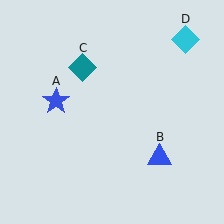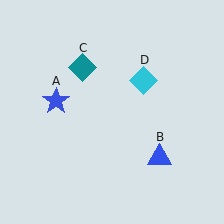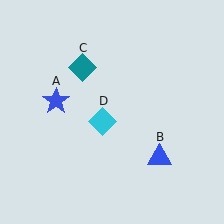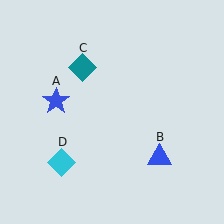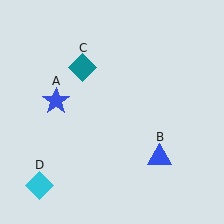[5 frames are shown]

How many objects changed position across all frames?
1 object changed position: cyan diamond (object D).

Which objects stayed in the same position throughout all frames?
Blue star (object A) and blue triangle (object B) and teal diamond (object C) remained stationary.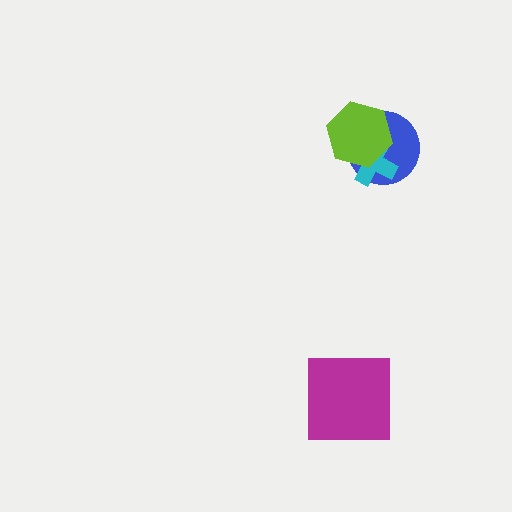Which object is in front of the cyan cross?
The lime hexagon is in front of the cyan cross.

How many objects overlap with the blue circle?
2 objects overlap with the blue circle.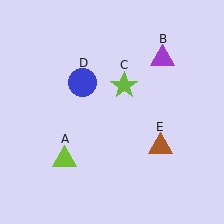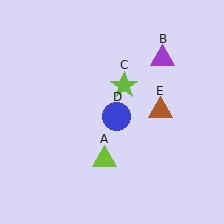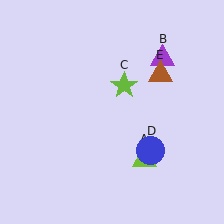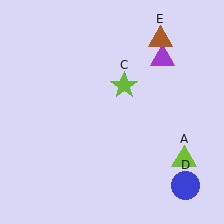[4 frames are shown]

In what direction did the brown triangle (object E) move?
The brown triangle (object E) moved up.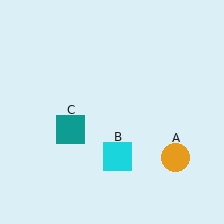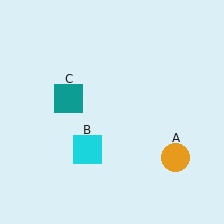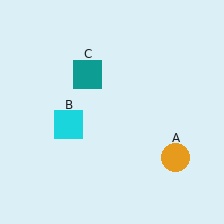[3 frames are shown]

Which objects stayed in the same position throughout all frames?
Orange circle (object A) remained stationary.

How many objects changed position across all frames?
2 objects changed position: cyan square (object B), teal square (object C).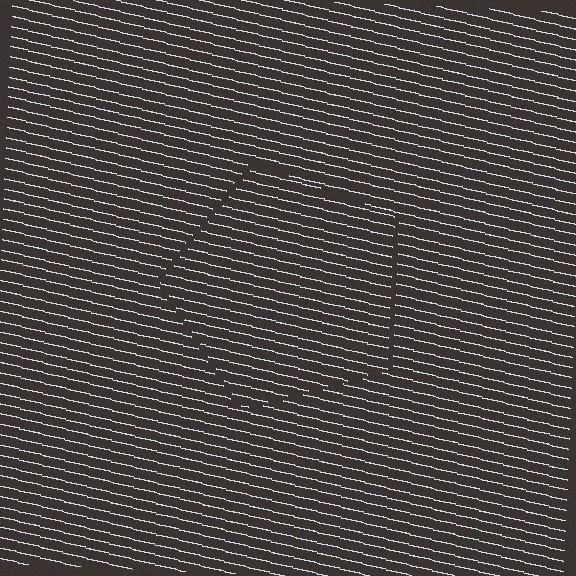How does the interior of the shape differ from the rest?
The interior of the shape contains the same grating, shifted by half a period — the contour is defined by the phase discontinuity where line-ends from the inner and outer gratings abut.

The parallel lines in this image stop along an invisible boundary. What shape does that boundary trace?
An illusory pentagon. The interior of the shape contains the same grating, shifted by half a period — the contour is defined by the phase discontinuity where line-ends from the inner and outer gratings abut.